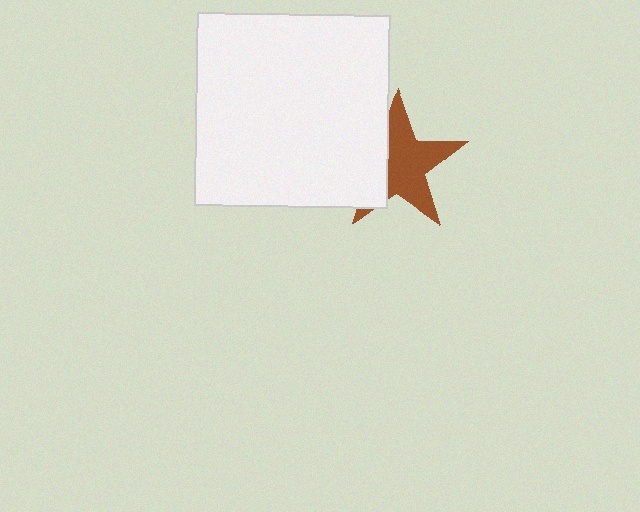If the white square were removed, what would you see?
You would see the complete brown star.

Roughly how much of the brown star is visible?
About half of it is visible (roughly 64%).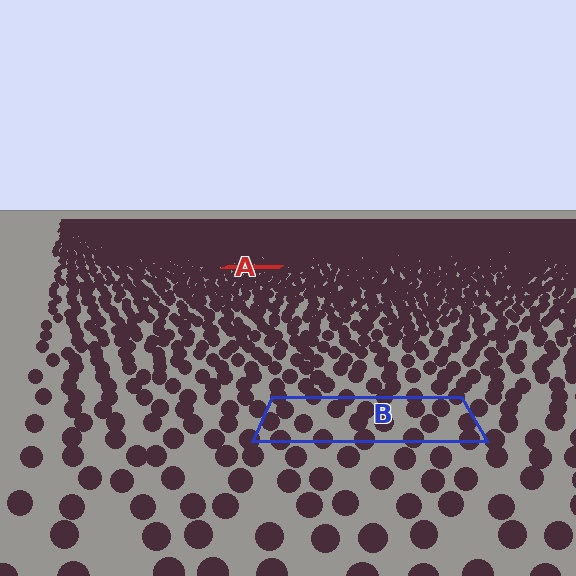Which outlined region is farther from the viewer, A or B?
Region A is farther from the viewer — the texture elements inside it appear smaller and more densely packed.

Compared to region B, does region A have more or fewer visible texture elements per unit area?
Region A has more texture elements per unit area — they are packed more densely because it is farther away.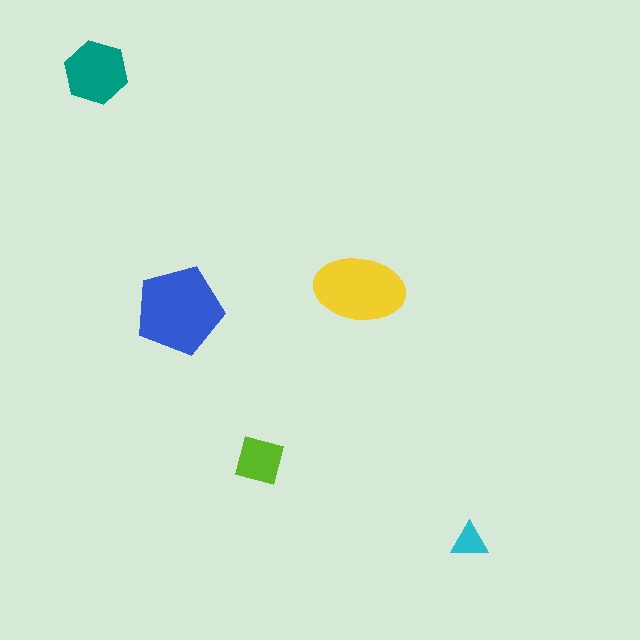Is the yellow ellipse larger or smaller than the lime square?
Larger.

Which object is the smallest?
The cyan triangle.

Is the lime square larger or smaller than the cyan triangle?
Larger.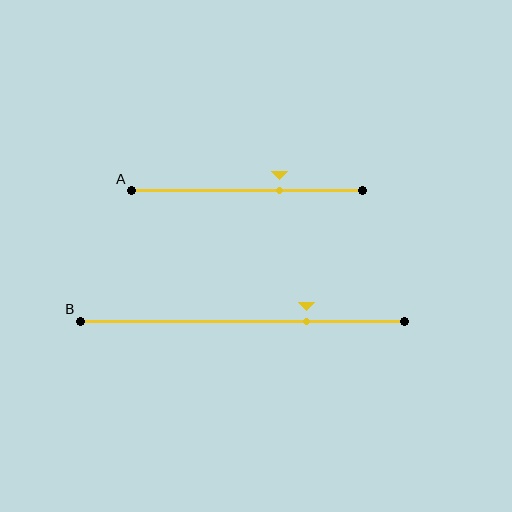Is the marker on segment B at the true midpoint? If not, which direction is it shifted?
No, the marker on segment B is shifted to the right by about 20% of the segment length.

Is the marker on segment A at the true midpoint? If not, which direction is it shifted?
No, the marker on segment A is shifted to the right by about 14% of the segment length.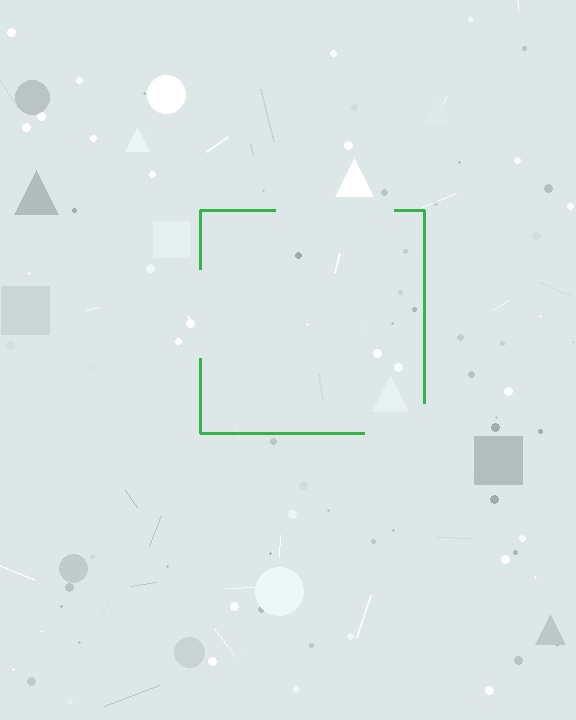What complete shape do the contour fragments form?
The contour fragments form a square.